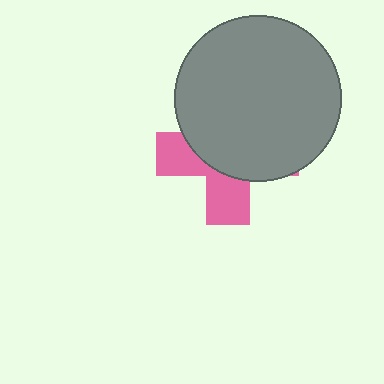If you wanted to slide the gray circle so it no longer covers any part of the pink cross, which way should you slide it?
Slide it up — that is the most direct way to separate the two shapes.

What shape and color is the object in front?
The object in front is a gray circle.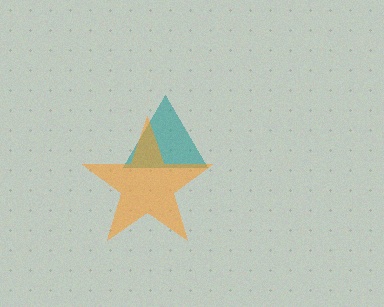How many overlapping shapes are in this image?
There are 2 overlapping shapes in the image.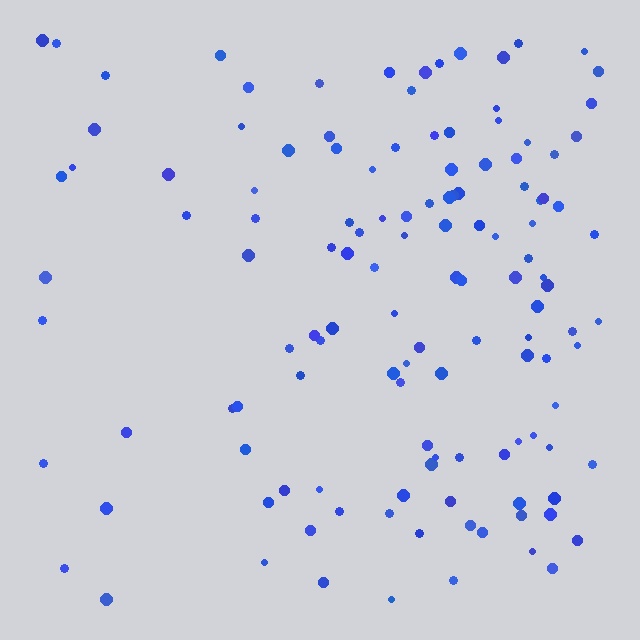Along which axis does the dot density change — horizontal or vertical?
Horizontal.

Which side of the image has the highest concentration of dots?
The right.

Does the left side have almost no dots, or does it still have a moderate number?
Still a moderate number, just noticeably fewer than the right.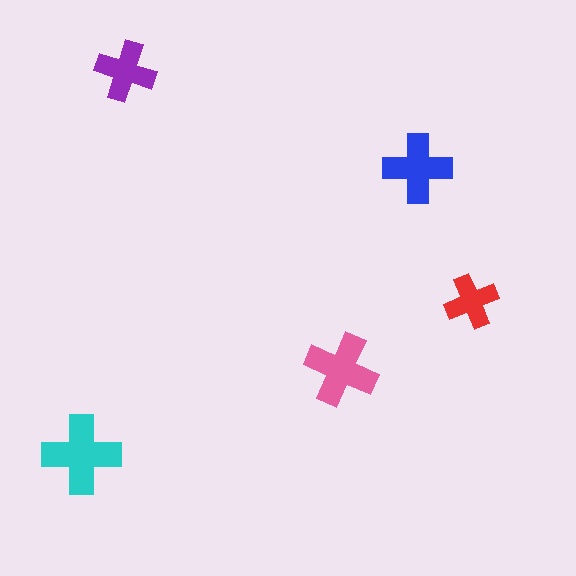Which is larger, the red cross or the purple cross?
The purple one.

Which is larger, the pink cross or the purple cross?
The pink one.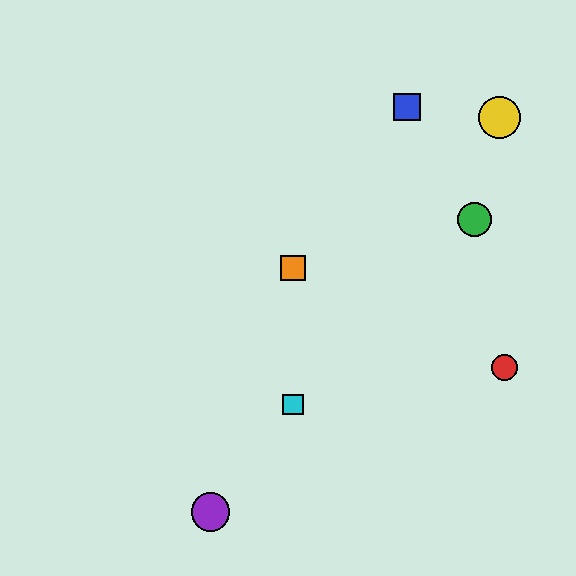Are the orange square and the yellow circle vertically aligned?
No, the orange square is at x≈293 and the yellow circle is at x≈500.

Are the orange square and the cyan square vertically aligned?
Yes, both are at x≈293.